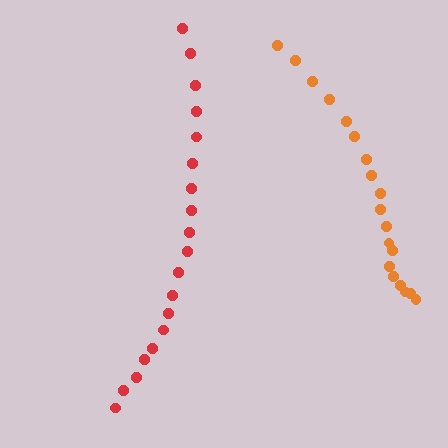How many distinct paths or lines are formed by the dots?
There are 2 distinct paths.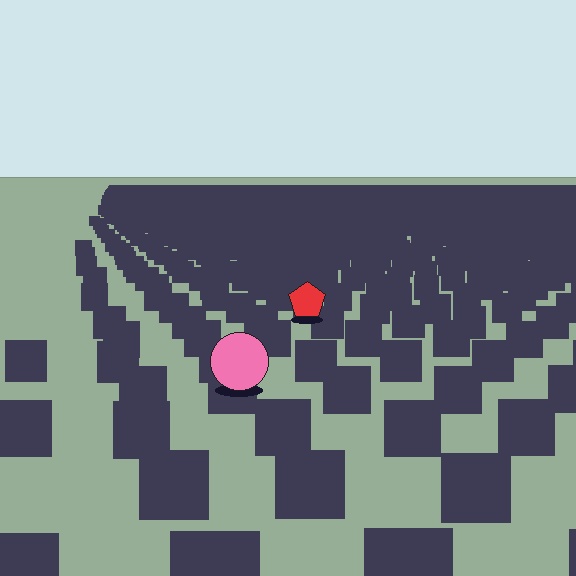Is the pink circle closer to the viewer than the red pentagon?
Yes. The pink circle is closer — you can tell from the texture gradient: the ground texture is coarser near it.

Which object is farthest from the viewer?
The red pentagon is farthest from the viewer. It appears smaller and the ground texture around it is denser.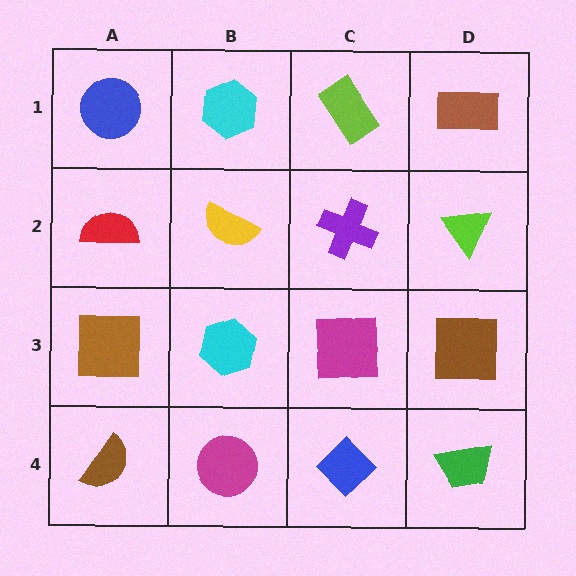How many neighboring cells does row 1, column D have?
2.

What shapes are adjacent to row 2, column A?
A blue circle (row 1, column A), a brown square (row 3, column A), a yellow semicircle (row 2, column B).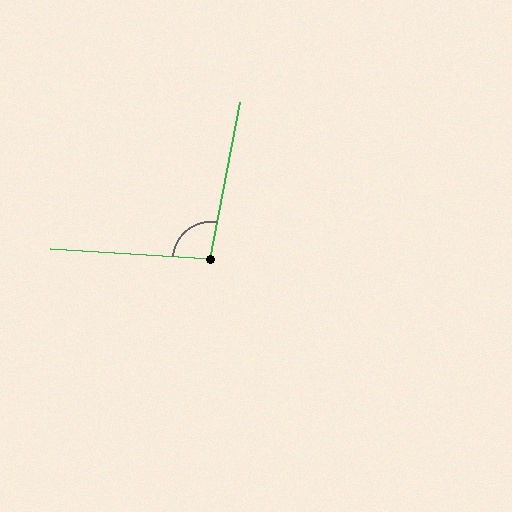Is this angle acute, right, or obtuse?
It is obtuse.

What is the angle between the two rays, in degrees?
Approximately 97 degrees.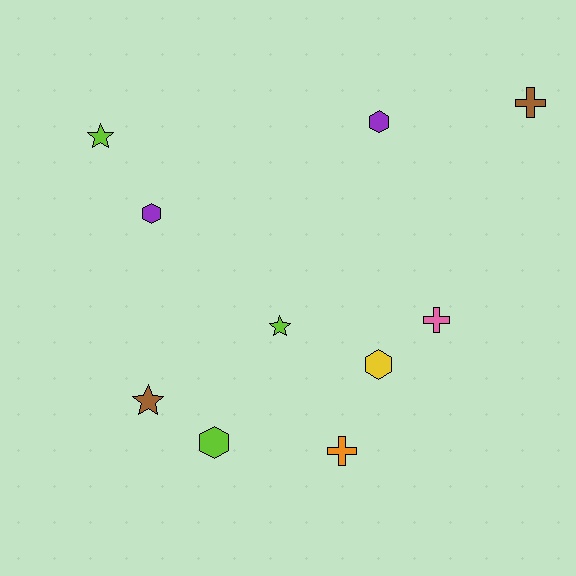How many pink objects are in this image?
There is 1 pink object.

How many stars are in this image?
There are 3 stars.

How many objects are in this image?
There are 10 objects.